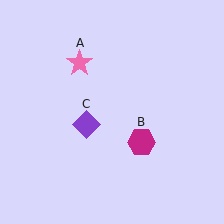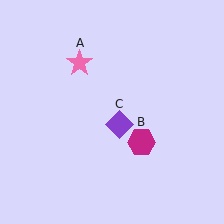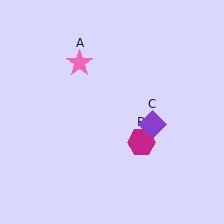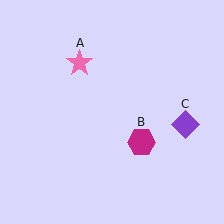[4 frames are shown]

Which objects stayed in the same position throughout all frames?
Pink star (object A) and magenta hexagon (object B) remained stationary.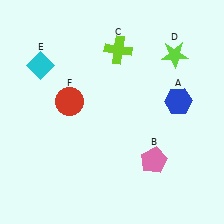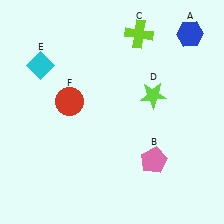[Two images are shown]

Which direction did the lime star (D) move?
The lime star (D) moved down.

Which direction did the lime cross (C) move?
The lime cross (C) moved right.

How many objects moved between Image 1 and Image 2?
3 objects moved between the two images.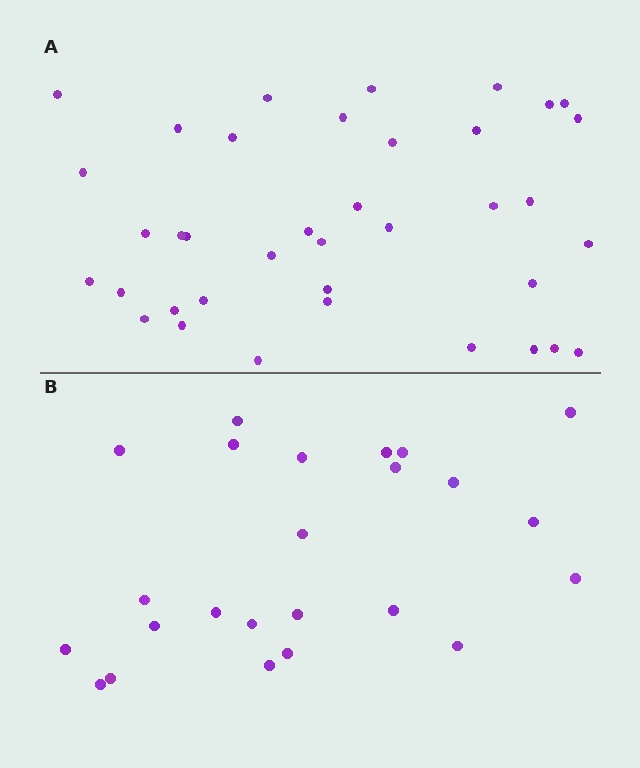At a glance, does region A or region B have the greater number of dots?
Region A (the top region) has more dots.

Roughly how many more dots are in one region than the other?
Region A has approximately 15 more dots than region B.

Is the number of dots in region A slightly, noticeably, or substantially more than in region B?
Region A has substantially more. The ratio is roughly 1.6 to 1.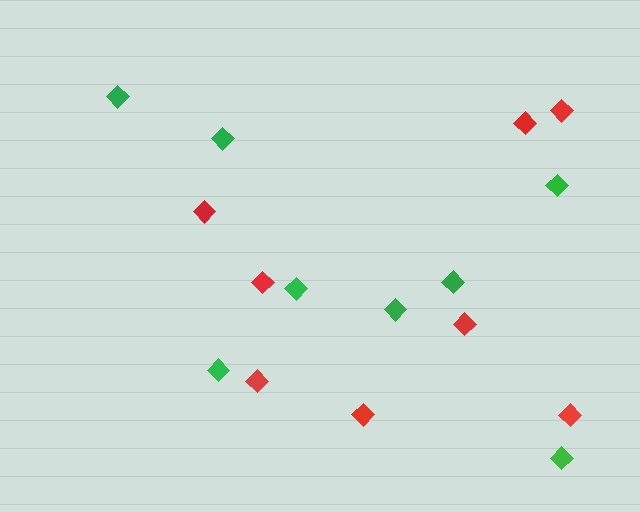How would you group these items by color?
There are 2 groups: one group of red diamonds (8) and one group of green diamonds (8).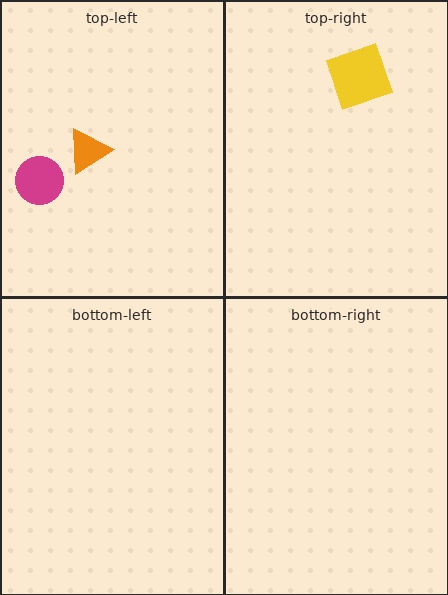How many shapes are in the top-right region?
1.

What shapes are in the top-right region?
The yellow diamond.